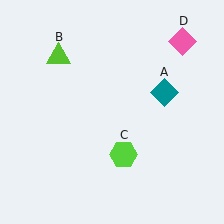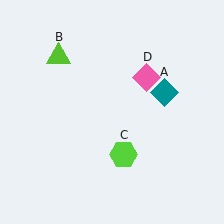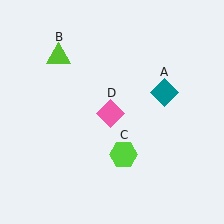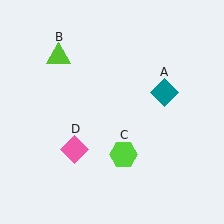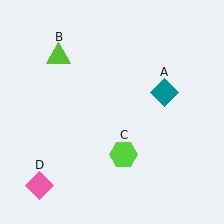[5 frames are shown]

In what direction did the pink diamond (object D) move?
The pink diamond (object D) moved down and to the left.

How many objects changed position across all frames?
1 object changed position: pink diamond (object D).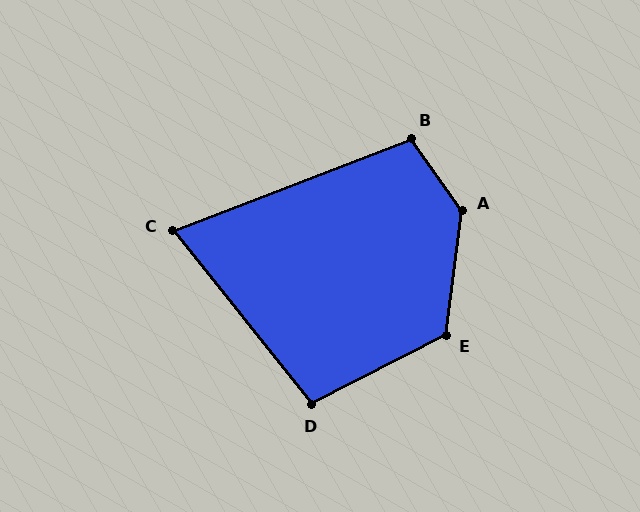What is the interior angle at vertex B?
Approximately 104 degrees (obtuse).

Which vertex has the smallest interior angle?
C, at approximately 73 degrees.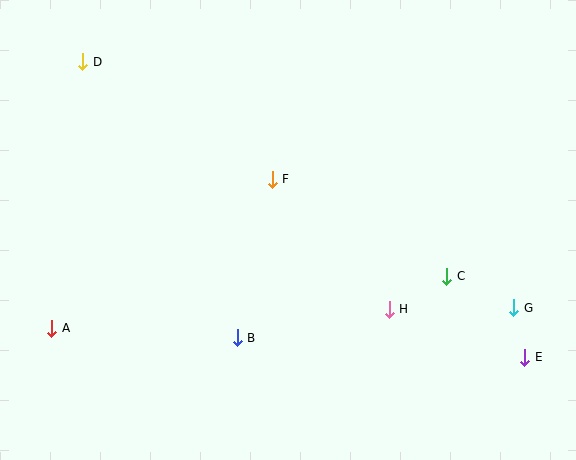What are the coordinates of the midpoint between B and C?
The midpoint between B and C is at (342, 307).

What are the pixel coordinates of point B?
Point B is at (237, 338).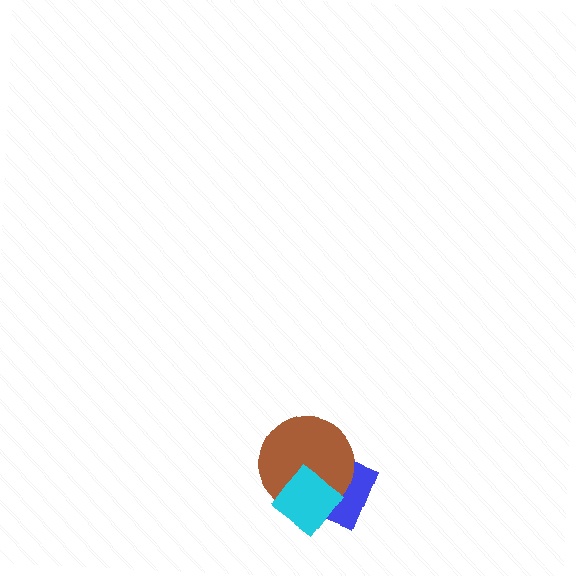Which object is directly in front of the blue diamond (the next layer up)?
The brown circle is directly in front of the blue diamond.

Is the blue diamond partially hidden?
Yes, it is partially covered by another shape.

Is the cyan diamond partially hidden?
No, no other shape covers it.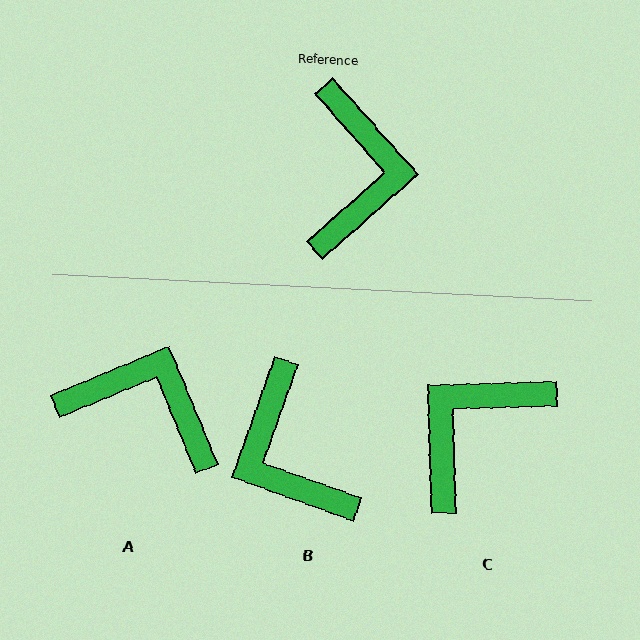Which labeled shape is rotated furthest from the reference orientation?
B, about 151 degrees away.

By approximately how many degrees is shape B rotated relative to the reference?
Approximately 151 degrees clockwise.